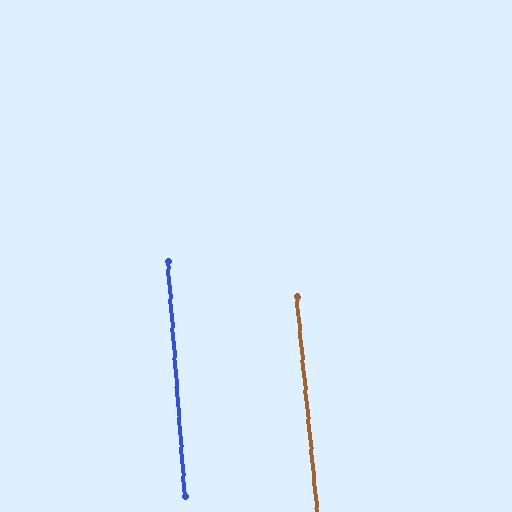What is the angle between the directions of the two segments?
Approximately 1 degree.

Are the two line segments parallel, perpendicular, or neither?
Parallel — their directions differ by only 1.4°.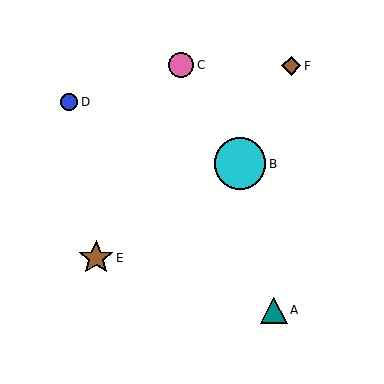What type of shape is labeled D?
Shape D is a blue circle.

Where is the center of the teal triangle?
The center of the teal triangle is at (274, 310).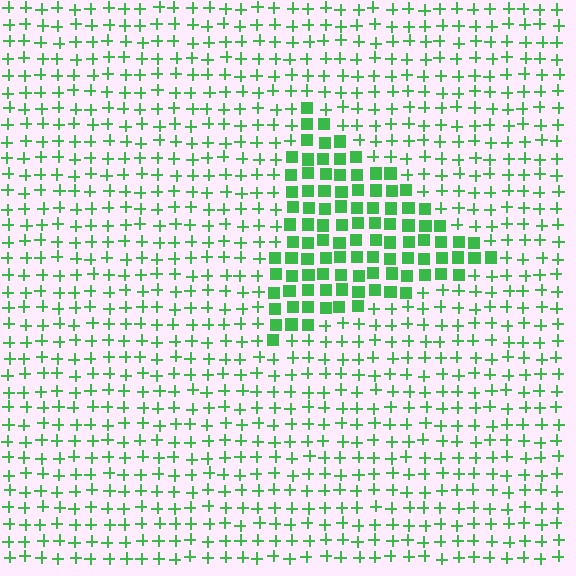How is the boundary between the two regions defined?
The boundary is defined by a change in element shape: squares inside vs. plus signs outside. All elements share the same color and spacing.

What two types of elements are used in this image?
The image uses squares inside the triangle region and plus signs outside it.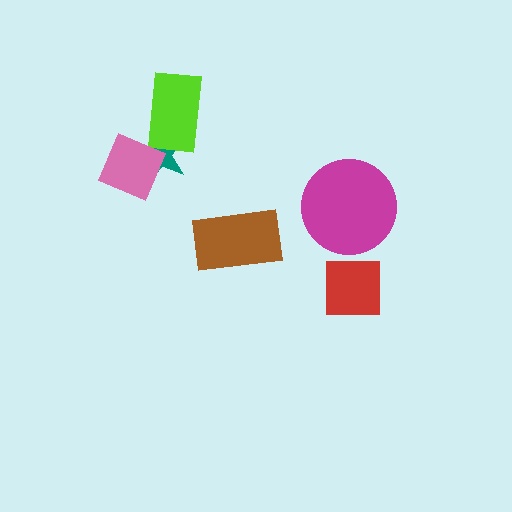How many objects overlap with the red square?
0 objects overlap with the red square.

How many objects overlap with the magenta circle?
0 objects overlap with the magenta circle.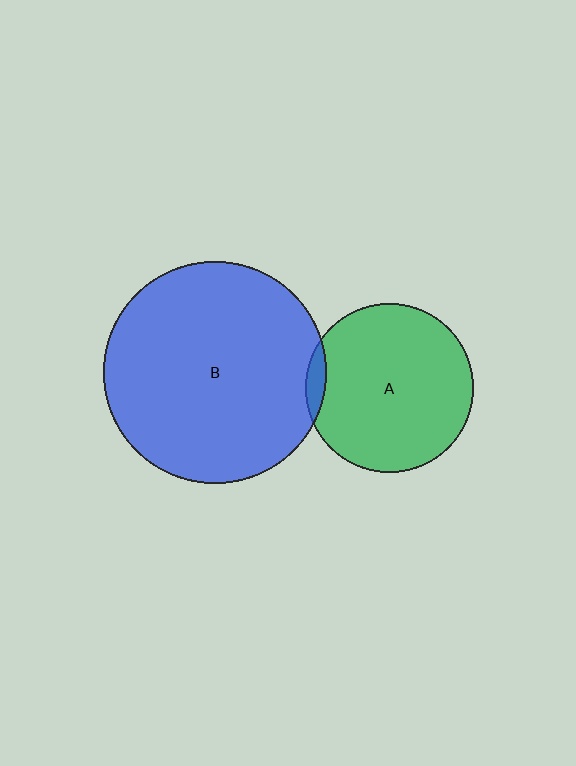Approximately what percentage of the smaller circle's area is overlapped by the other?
Approximately 5%.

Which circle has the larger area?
Circle B (blue).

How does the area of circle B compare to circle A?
Approximately 1.7 times.